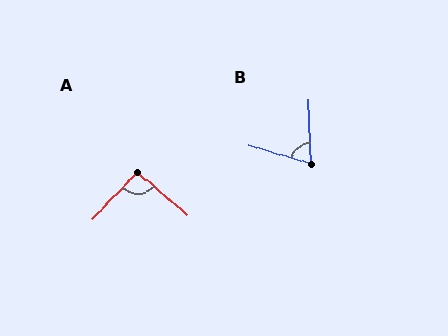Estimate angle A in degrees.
Approximately 93 degrees.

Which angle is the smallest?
B, at approximately 71 degrees.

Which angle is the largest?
A, at approximately 93 degrees.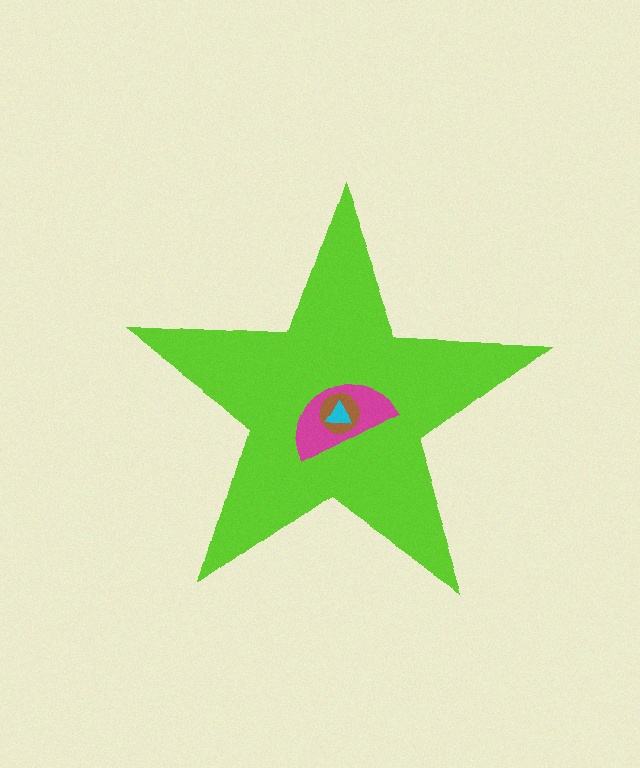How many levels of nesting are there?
4.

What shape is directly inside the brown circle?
The cyan triangle.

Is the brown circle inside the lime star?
Yes.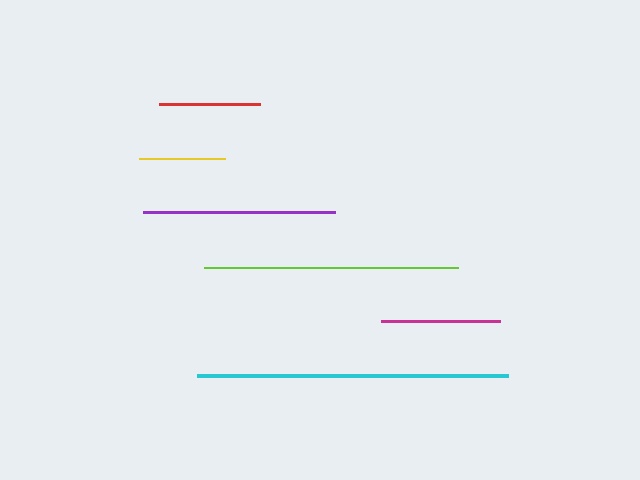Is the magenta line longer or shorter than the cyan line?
The cyan line is longer than the magenta line.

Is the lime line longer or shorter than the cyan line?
The cyan line is longer than the lime line.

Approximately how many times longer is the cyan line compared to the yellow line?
The cyan line is approximately 3.6 times the length of the yellow line.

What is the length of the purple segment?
The purple segment is approximately 192 pixels long.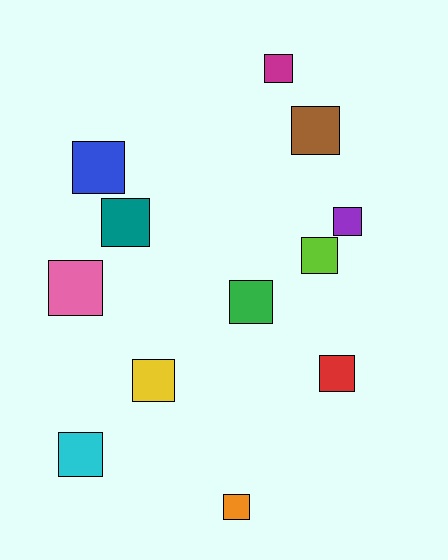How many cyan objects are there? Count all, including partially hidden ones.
There is 1 cyan object.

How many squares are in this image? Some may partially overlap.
There are 12 squares.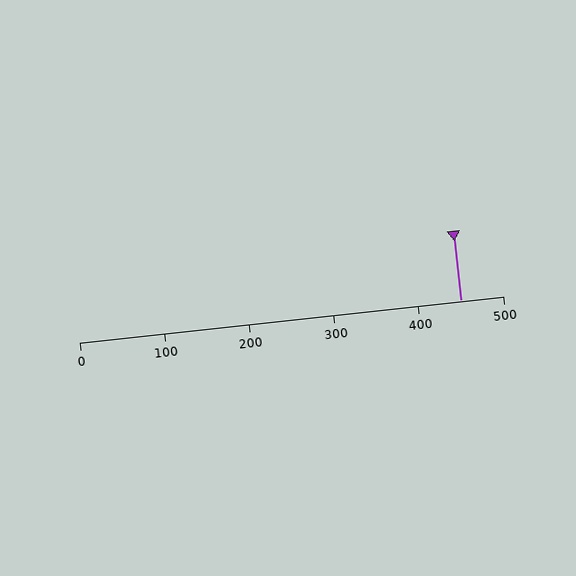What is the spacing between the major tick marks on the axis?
The major ticks are spaced 100 apart.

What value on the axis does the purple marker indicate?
The marker indicates approximately 450.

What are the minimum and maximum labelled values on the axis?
The axis runs from 0 to 500.